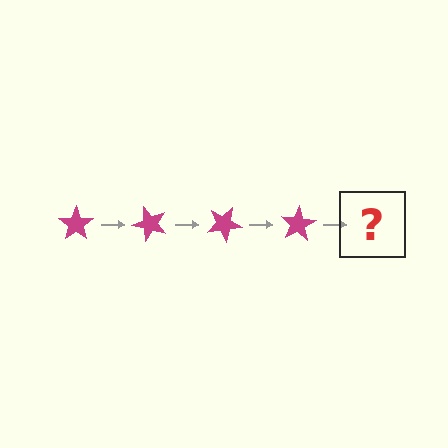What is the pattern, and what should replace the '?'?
The pattern is that the star rotates 50 degrees each step. The '?' should be a magenta star rotated 200 degrees.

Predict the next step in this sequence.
The next step is a magenta star rotated 200 degrees.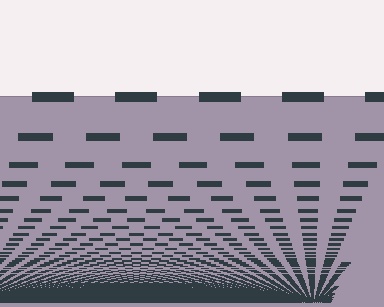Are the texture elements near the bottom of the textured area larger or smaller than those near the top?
Smaller. The gradient is inverted — elements near the bottom are smaller and denser.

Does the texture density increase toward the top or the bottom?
Density increases toward the bottom.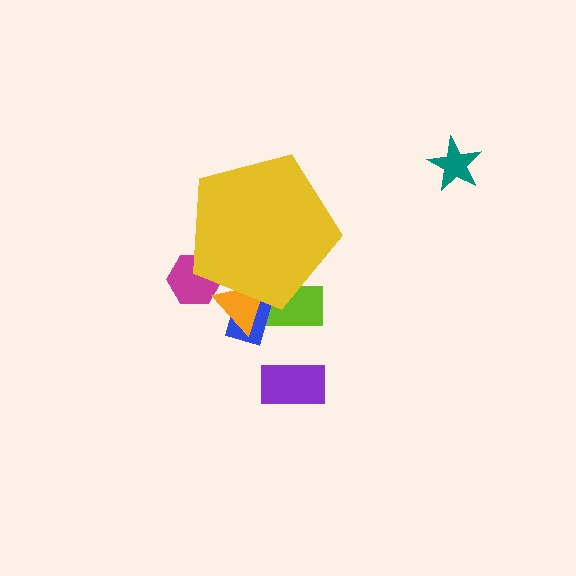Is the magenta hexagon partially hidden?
Yes, the magenta hexagon is partially hidden behind the yellow pentagon.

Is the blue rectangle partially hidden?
Yes, the blue rectangle is partially hidden behind the yellow pentagon.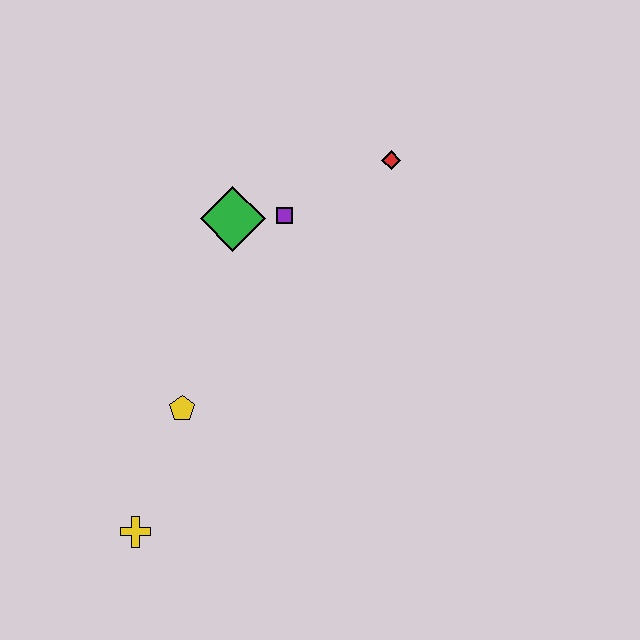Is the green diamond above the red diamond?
No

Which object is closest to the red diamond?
The purple square is closest to the red diamond.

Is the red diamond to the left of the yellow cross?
No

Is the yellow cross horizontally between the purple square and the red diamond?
No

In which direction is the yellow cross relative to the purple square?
The yellow cross is below the purple square.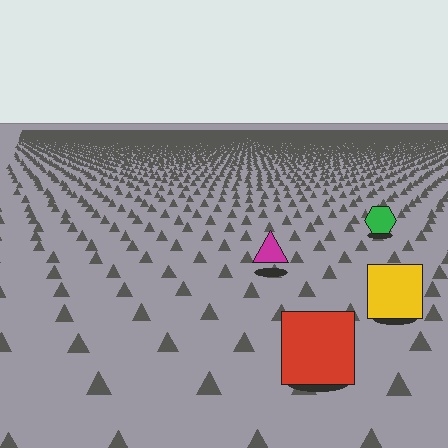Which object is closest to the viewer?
The red square is closest. The texture marks near it are larger and more spread out.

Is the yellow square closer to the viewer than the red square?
No. The red square is closer — you can tell from the texture gradient: the ground texture is coarser near it.